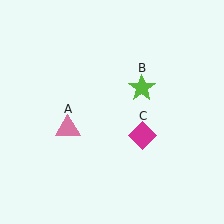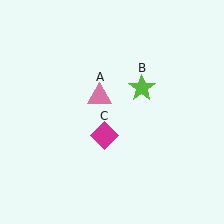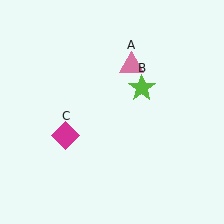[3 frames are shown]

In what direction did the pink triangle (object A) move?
The pink triangle (object A) moved up and to the right.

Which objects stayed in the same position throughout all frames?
Lime star (object B) remained stationary.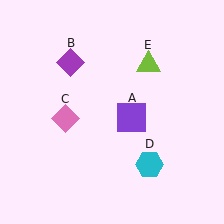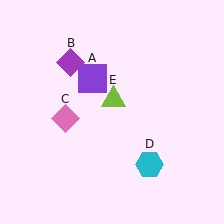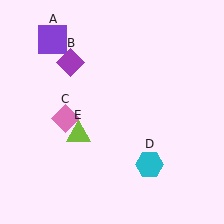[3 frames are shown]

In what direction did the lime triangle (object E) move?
The lime triangle (object E) moved down and to the left.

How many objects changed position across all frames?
2 objects changed position: purple square (object A), lime triangle (object E).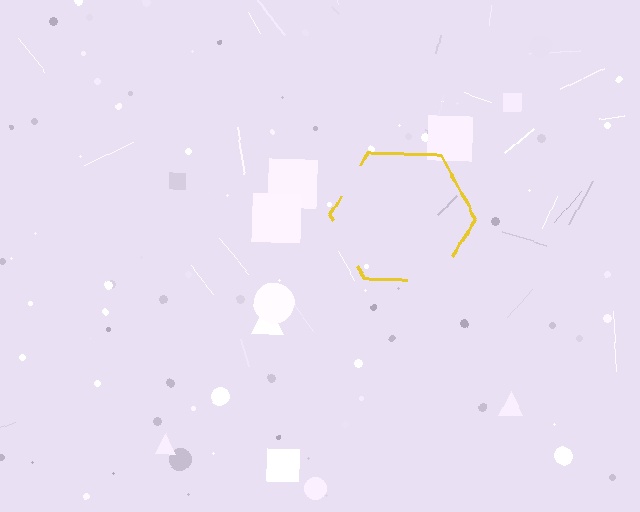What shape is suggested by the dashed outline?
The dashed outline suggests a hexagon.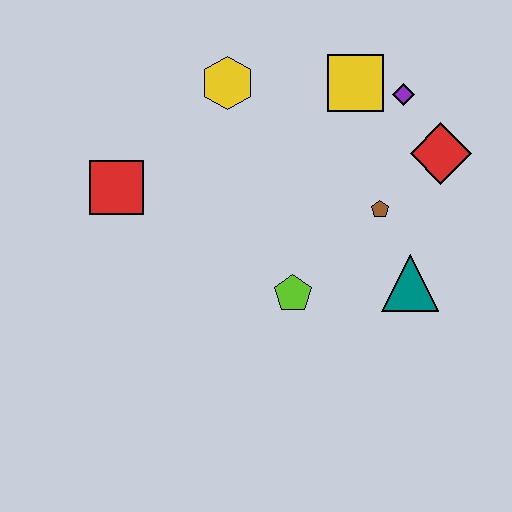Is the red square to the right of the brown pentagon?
No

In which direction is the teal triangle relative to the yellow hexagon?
The teal triangle is below the yellow hexagon.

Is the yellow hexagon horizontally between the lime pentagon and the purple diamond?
No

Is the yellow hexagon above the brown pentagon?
Yes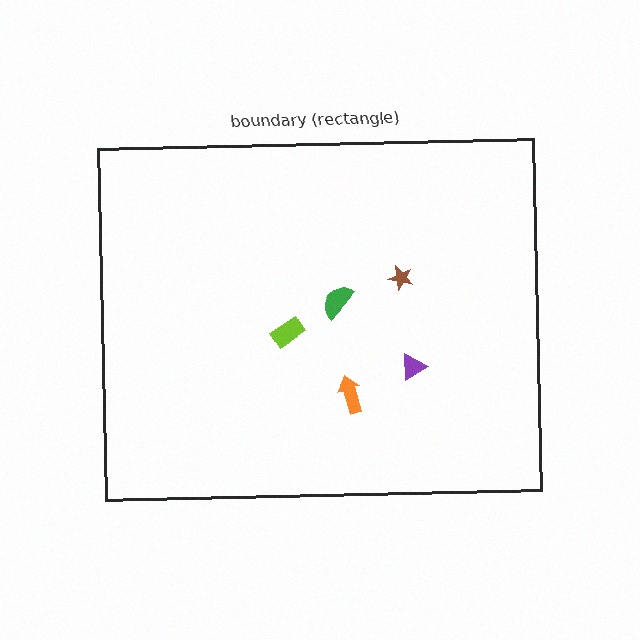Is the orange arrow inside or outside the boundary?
Inside.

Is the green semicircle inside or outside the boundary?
Inside.